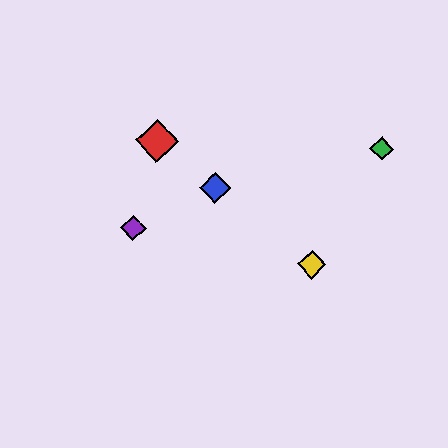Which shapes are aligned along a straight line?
The red diamond, the blue diamond, the yellow diamond are aligned along a straight line.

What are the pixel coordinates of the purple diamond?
The purple diamond is at (133, 228).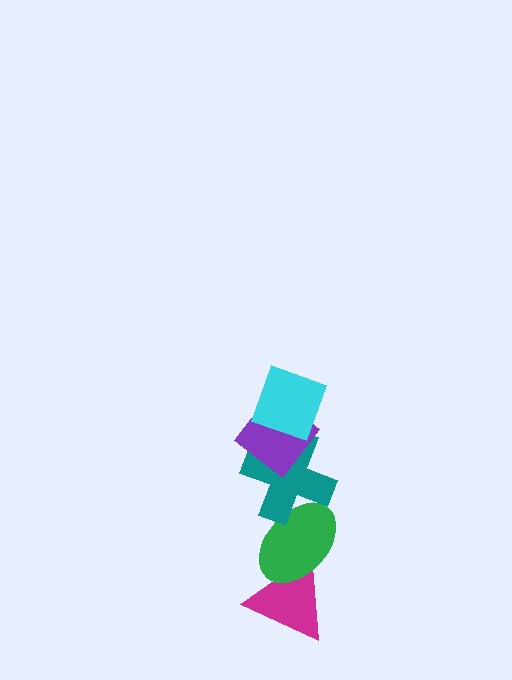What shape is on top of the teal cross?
The purple diamond is on top of the teal cross.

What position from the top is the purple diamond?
The purple diamond is 2nd from the top.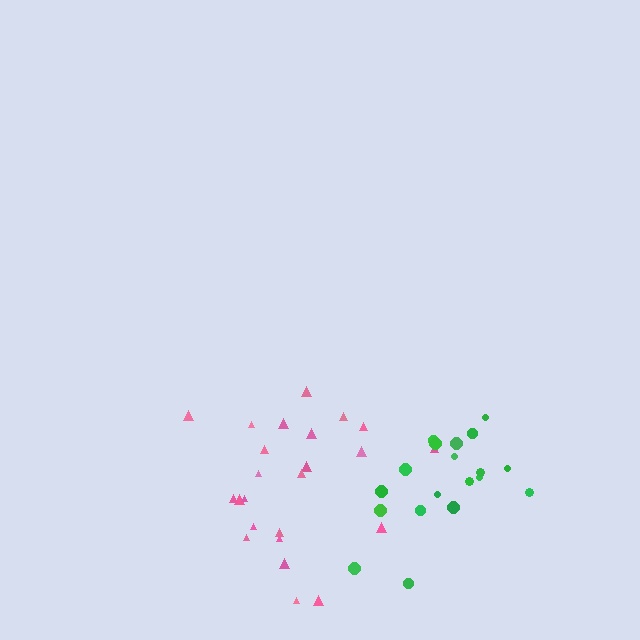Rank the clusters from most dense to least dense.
green, pink.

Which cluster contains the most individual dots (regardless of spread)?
Pink (24).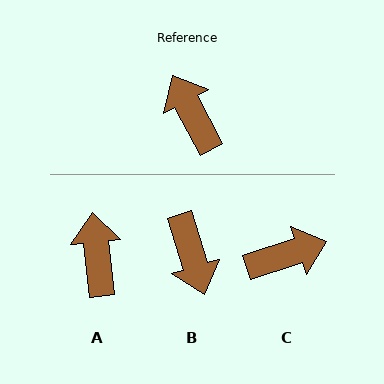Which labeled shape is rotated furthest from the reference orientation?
B, about 169 degrees away.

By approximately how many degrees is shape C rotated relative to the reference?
Approximately 100 degrees clockwise.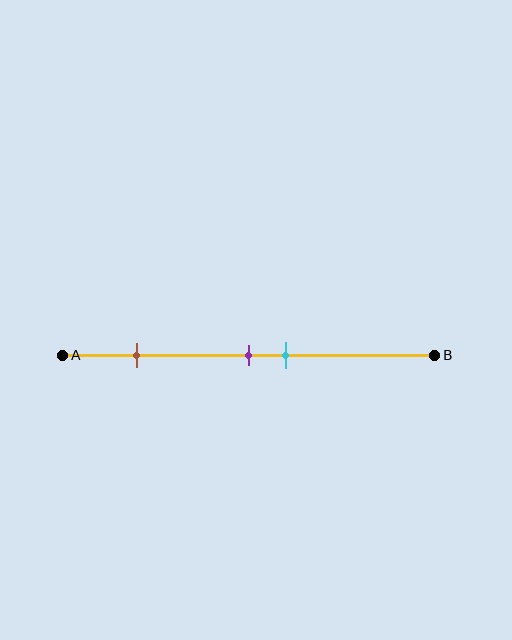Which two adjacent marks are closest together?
The purple and cyan marks are the closest adjacent pair.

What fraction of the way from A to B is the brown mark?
The brown mark is approximately 20% (0.2) of the way from A to B.